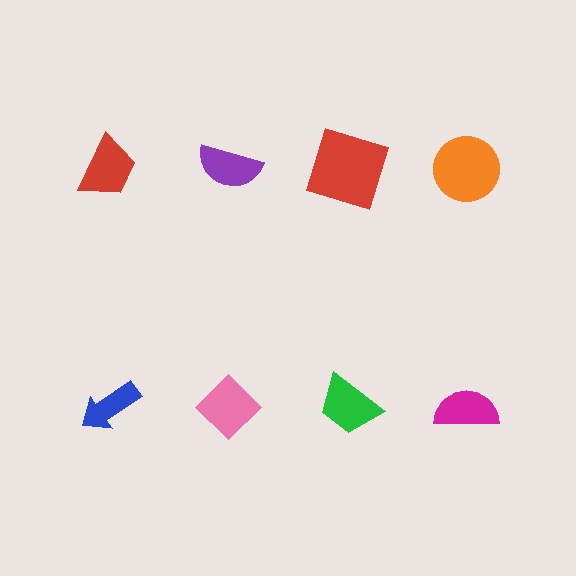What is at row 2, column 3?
A green trapezoid.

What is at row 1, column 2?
A purple semicircle.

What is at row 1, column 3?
A red square.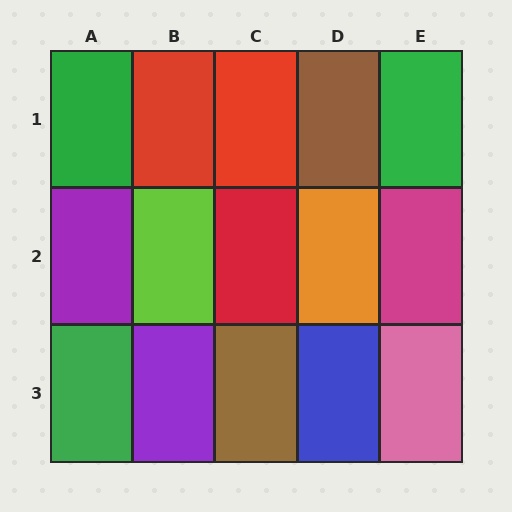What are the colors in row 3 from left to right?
Green, purple, brown, blue, pink.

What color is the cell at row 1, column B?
Red.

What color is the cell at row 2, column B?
Lime.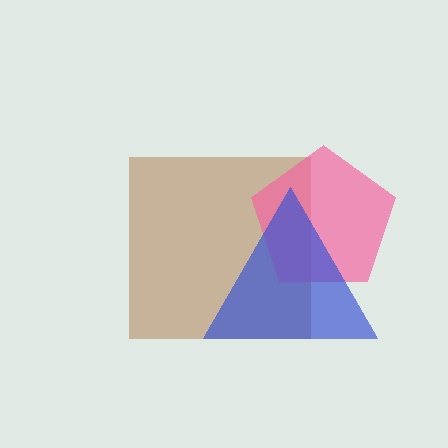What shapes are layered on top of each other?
The layered shapes are: a brown square, a pink pentagon, a blue triangle.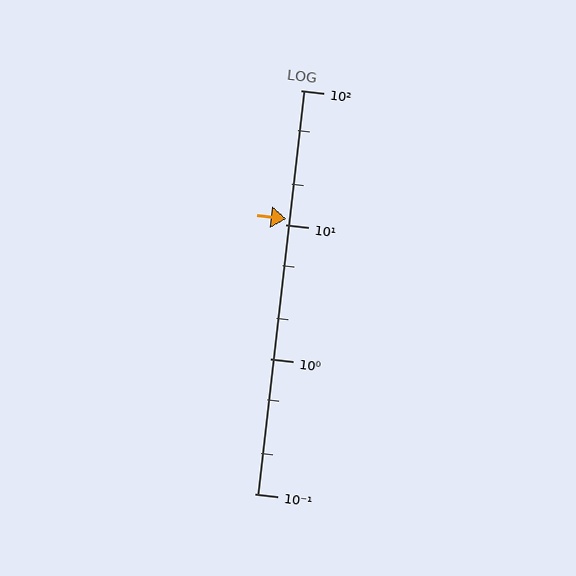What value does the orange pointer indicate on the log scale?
The pointer indicates approximately 11.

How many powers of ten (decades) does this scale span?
The scale spans 3 decades, from 0.1 to 100.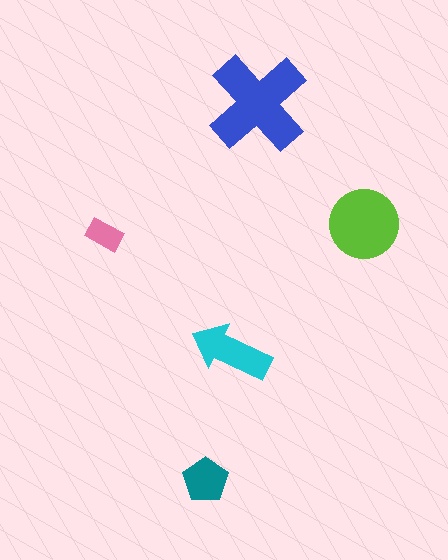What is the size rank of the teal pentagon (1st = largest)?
4th.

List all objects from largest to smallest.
The blue cross, the lime circle, the cyan arrow, the teal pentagon, the pink rectangle.